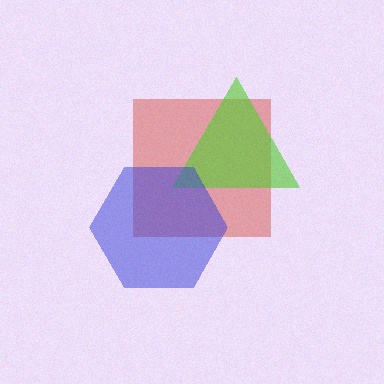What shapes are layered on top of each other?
The layered shapes are: a red square, a lime triangle, a blue hexagon.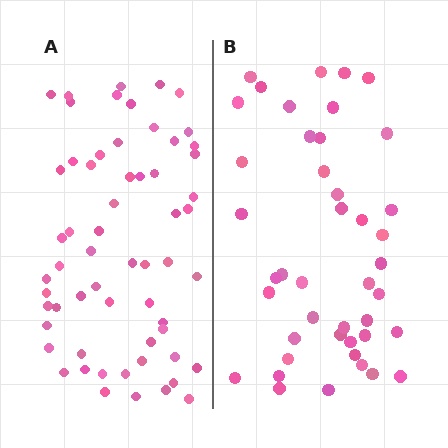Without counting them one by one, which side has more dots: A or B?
Region A (the left region) has more dots.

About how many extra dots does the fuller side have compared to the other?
Region A has approximately 15 more dots than region B.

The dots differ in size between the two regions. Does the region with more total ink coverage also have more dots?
No. Region B has more total ink coverage because its dots are larger, but region A actually contains more individual dots. Total area can be misleading — the number of items is what matters here.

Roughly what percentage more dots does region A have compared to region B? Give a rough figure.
About 40% more.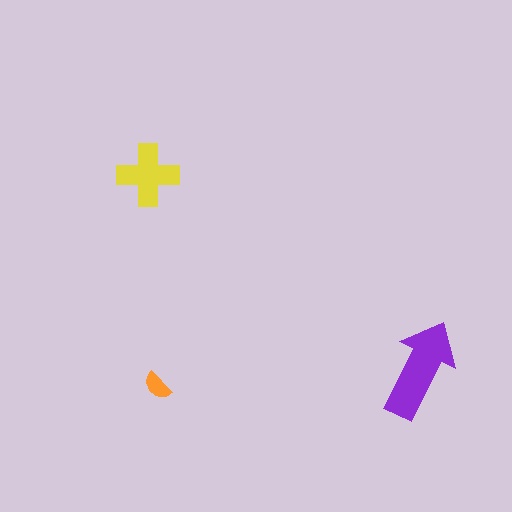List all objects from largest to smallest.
The purple arrow, the yellow cross, the orange semicircle.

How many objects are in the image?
There are 3 objects in the image.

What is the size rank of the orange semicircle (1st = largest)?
3rd.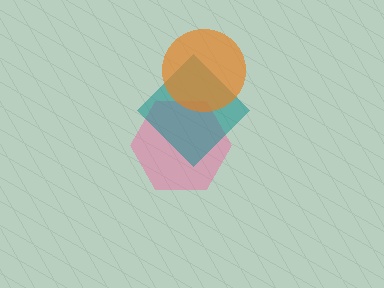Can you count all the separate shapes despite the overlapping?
Yes, there are 3 separate shapes.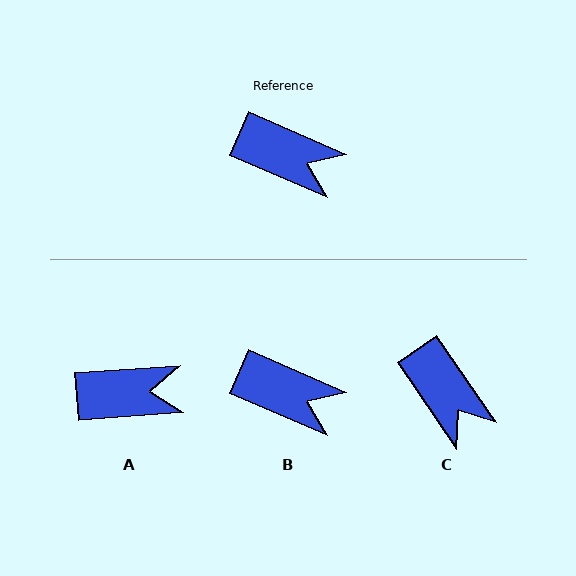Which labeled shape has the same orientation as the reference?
B.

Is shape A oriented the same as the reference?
No, it is off by about 28 degrees.